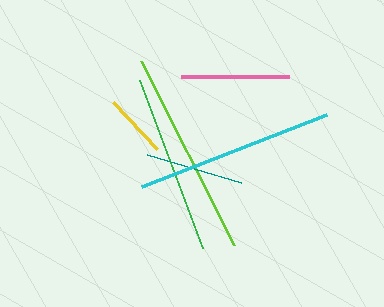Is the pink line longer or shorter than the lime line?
The lime line is longer than the pink line.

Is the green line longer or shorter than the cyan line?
The cyan line is longer than the green line.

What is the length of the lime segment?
The lime segment is approximately 206 pixels long.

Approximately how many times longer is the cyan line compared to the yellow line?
The cyan line is approximately 3.1 times the length of the yellow line.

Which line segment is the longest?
The lime line is the longest at approximately 206 pixels.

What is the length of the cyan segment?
The cyan segment is approximately 199 pixels long.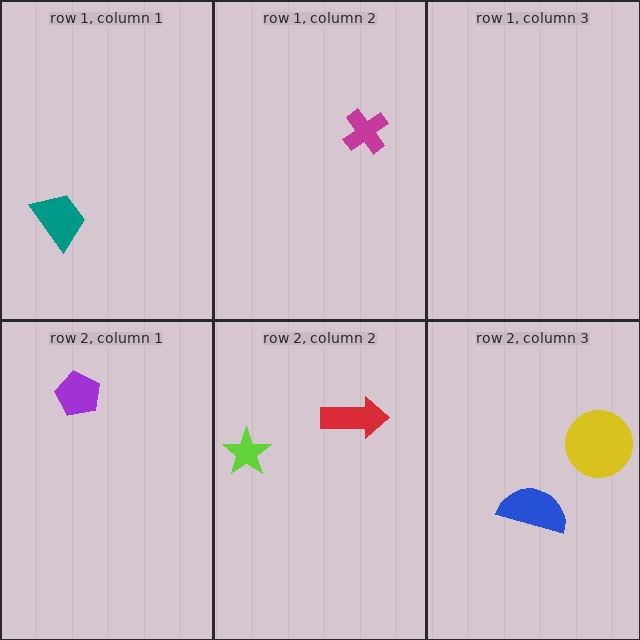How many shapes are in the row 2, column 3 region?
2.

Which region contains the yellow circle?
The row 2, column 3 region.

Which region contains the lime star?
The row 2, column 2 region.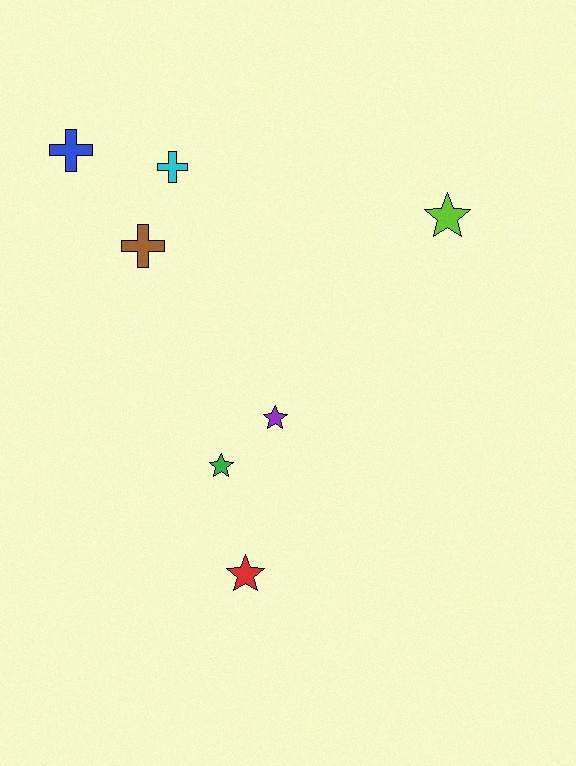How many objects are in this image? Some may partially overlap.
There are 7 objects.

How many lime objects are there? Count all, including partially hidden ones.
There is 1 lime object.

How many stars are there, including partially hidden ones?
There are 4 stars.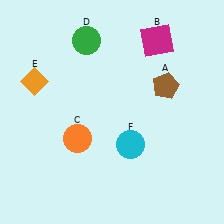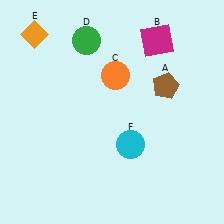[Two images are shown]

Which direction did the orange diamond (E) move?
The orange diamond (E) moved up.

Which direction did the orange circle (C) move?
The orange circle (C) moved up.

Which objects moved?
The objects that moved are: the orange circle (C), the orange diamond (E).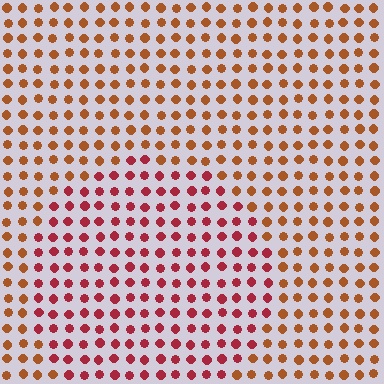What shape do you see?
I see a circle.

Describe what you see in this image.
The image is filled with small brown elements in a uniform arrangement. A circle-shaped region is visible where the elements are tinted to a slightly different hue, forming a subtle color boundary.